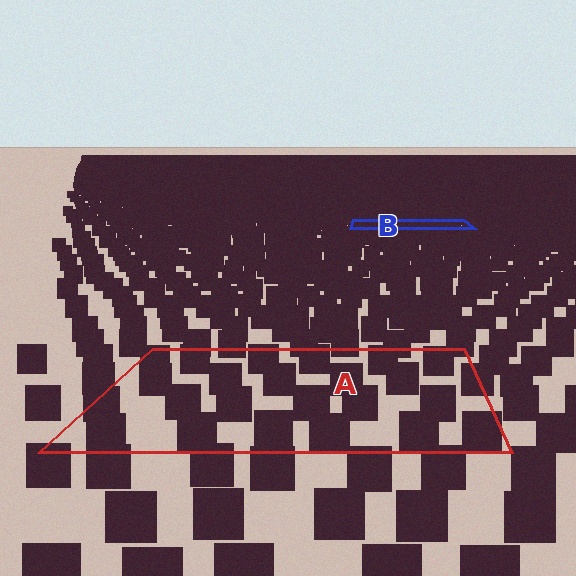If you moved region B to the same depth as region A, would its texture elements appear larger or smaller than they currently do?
They would appear larger. At a closer depth, the same texture elements are projected at a bigger on-screen size.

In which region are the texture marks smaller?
The texture marks are smaller in region B, because it is farther away.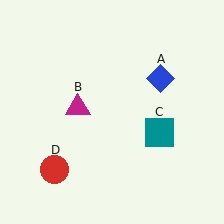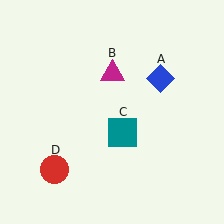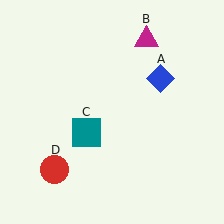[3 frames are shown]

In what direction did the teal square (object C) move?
The teal square (object C) moved left.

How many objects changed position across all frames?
2 objects changed position: magenta triangle (object B), teal square (object C).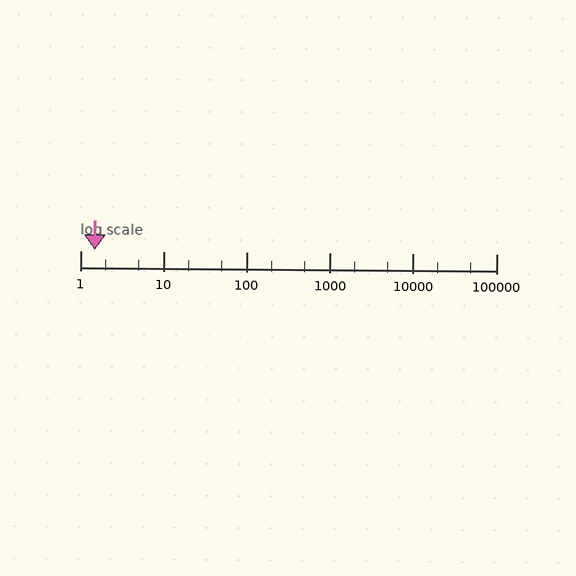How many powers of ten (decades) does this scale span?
The scale spans 5 decades, from 1 to 100000.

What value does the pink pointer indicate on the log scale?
The pointer indicates approximately 1.5.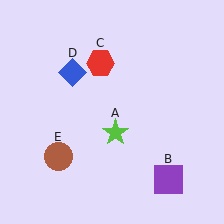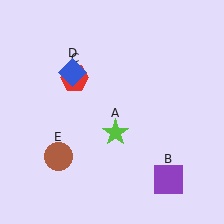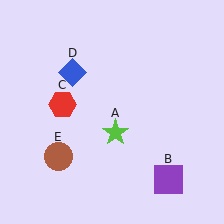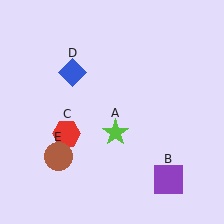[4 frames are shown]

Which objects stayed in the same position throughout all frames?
Lime star (object A) and purple square (object B) and blue diamond (object D) and brown circle (object E) remained stationary.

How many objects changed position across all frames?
1 object changed position: red hexagon (object C).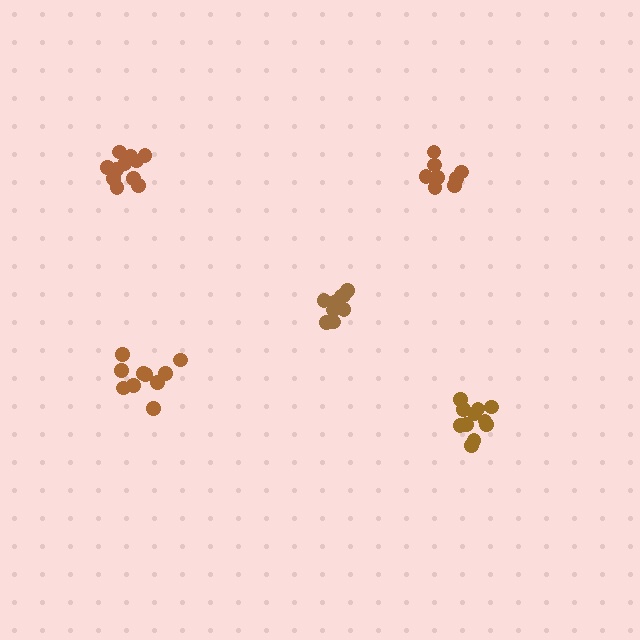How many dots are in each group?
Group 1: 10 dots, Group 2: 8 dots, Group 3: 11 dots, Group 4: 10 dots, Group 5: 12 dots (51 total).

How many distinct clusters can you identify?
There are 5 distinct clusters.